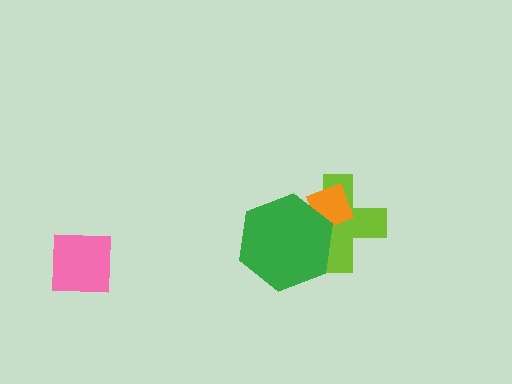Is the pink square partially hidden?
No, no other shape covers it.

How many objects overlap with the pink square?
0 objects overlap with the pink square.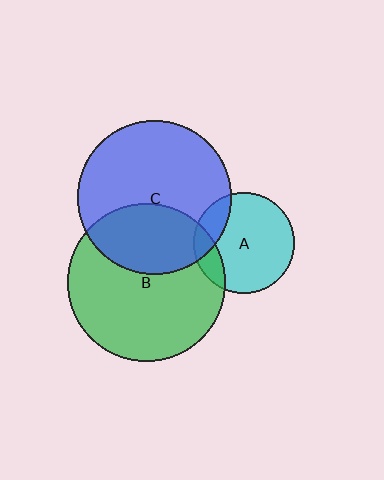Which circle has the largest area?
Circle B (green).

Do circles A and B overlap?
Yes.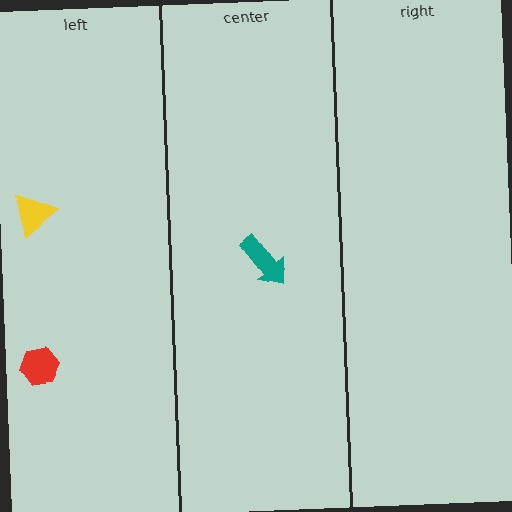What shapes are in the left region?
The yellow triangle, the red hexagon.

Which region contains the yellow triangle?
The left region.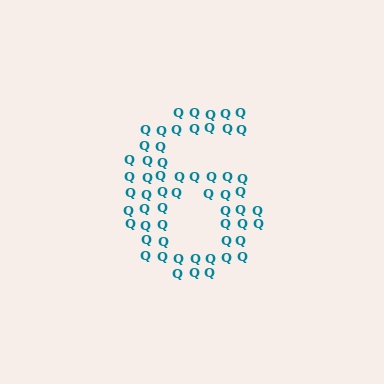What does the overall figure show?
The overall figure shows the digit 6.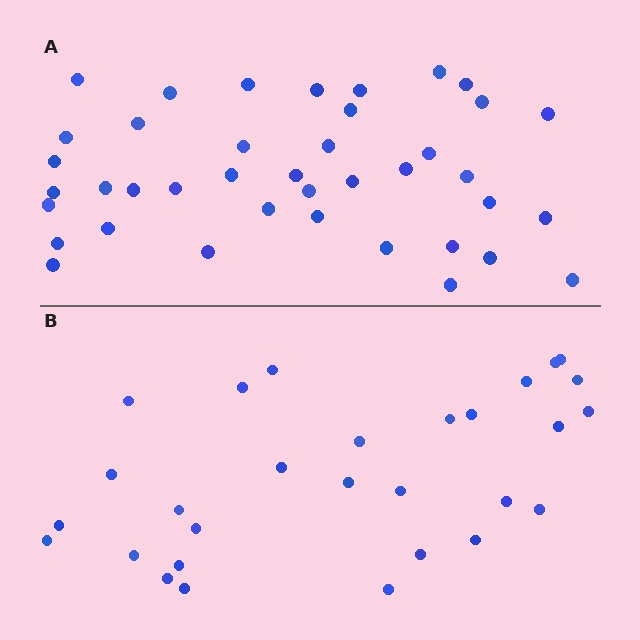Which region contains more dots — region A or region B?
Region A (the top region) has more dots.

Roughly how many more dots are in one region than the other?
Region A has roughly 12 or so more dots than region B.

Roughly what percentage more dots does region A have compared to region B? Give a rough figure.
About 40% more.